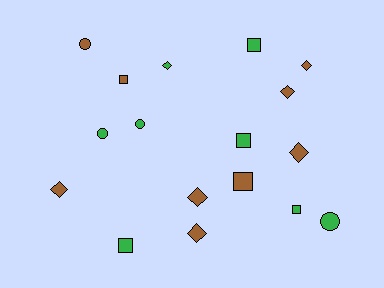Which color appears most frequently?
Brown, with 9 objects.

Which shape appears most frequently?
Diamond, with 7 objects.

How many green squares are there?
There are 4 green squares.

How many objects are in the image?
There are 17 objects.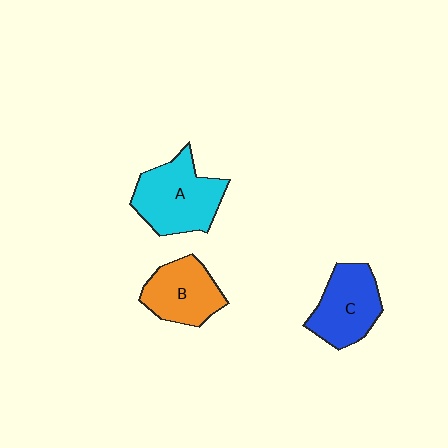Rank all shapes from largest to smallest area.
From largest to smallest: A (cyan), C (blue), B (orange).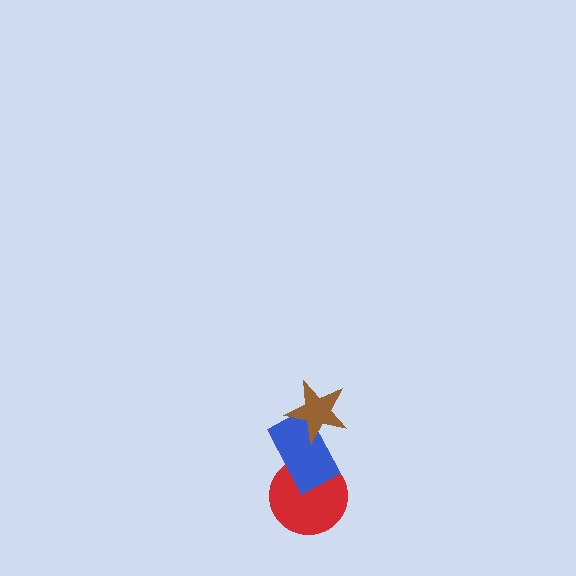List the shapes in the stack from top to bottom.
From top to bottom: the brown star, the blue rectangle, the red circle.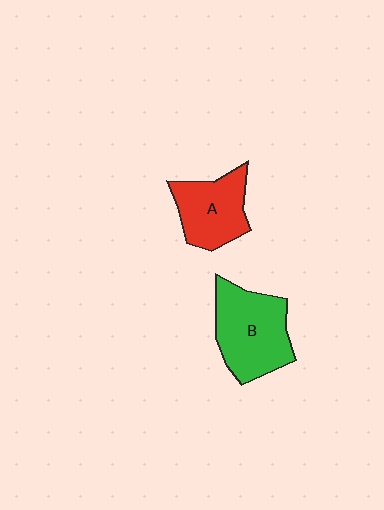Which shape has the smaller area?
Shape A (red).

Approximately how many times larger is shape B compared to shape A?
Approximately 1.3 times.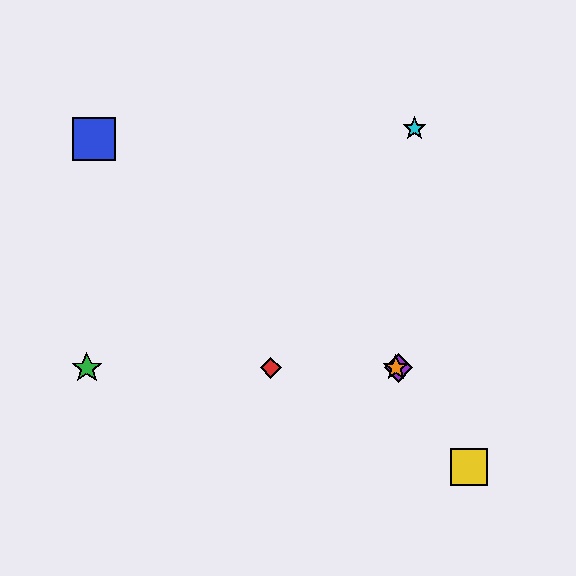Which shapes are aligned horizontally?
The red diamond, the green star, the purple diamond, the orange star are aligned horizontally.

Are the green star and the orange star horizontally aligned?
Yes, both are at y≈368.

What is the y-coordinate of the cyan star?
The cyan star is at y≈129.